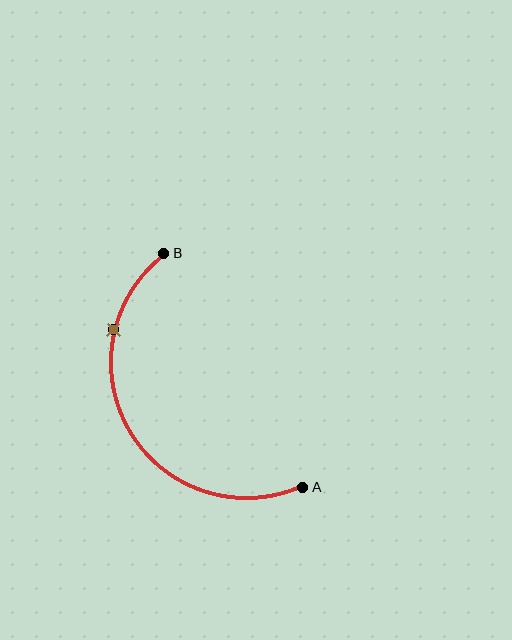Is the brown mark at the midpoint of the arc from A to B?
No. The brown mark lies on the arc but is closer to endpoint B. The arc midpoint would be at the point on the curve equidistant along the arc from both A and B.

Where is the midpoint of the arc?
The arc midpoint is the point on the curve farthest from the straight line joining A and B. It sits to the left of that line.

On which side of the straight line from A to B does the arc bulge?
The arc bulges to the left of the straight line connecting A and B.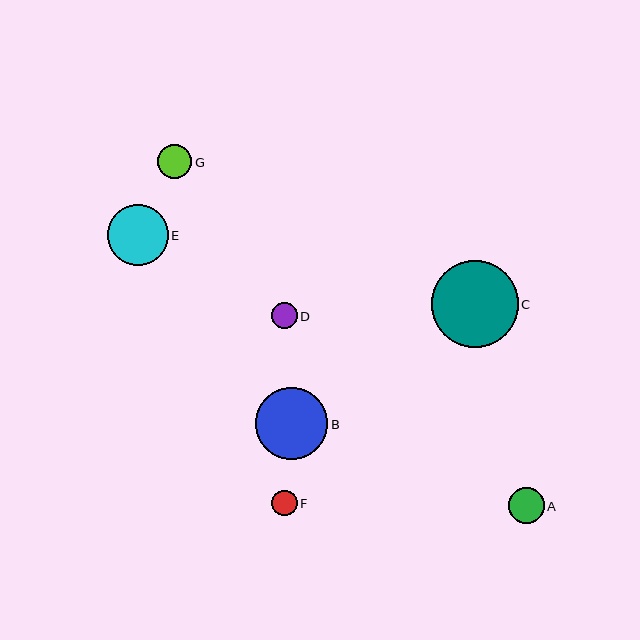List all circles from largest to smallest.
From largest to smallest: C, B, E, A, G, D, F.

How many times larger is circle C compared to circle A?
Circle C is approximately 2.4 times the size of circle A.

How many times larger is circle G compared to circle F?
Circle G is approximately 1.3 times the size of circle F.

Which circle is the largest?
Circle C is the largest with a size of approximately 87 pixels.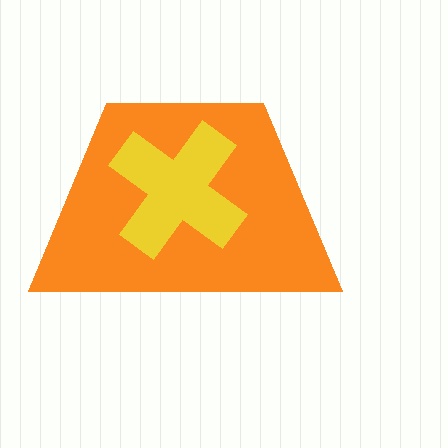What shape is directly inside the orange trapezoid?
The yellow cross.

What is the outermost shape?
The orange trapezoid.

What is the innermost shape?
The yellow cross.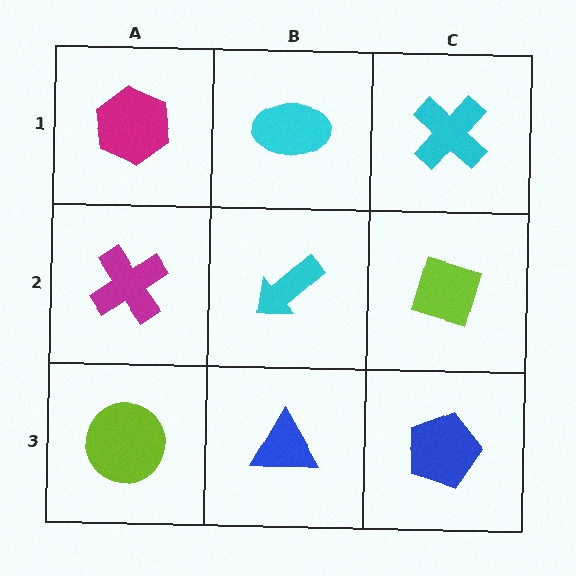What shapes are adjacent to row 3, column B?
A cyan arrow (row 2, column B), a lime circle (row 3, column A), a blue pentagon (row 3, column C).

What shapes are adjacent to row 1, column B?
A cyan arrow (row 2, column B), a magenta hexagon (row 1, column A), a cyan cross (row 1, column C).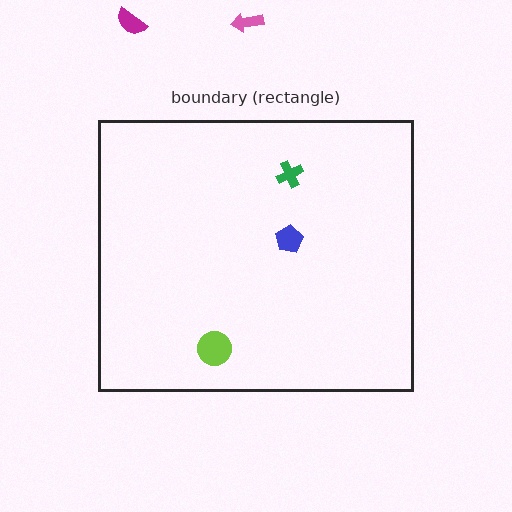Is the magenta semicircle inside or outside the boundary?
Outside.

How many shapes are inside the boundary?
3 inside, 2 outside.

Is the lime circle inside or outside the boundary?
Inside.